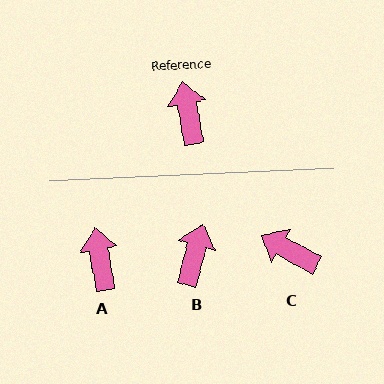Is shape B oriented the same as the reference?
No, it is off by about 26 degrees.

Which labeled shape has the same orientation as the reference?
A.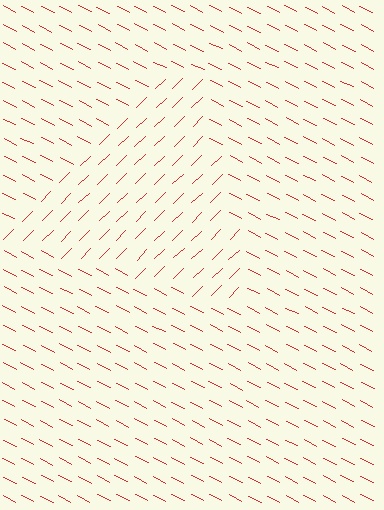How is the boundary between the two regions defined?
The boundary is defined purely by a change in line orientation (approximately 72 degrees difference). All lines are the same color and thickness.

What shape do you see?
I see a triangle.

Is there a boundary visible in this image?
Yes, there is a texture boundary formed by a change in line orientation.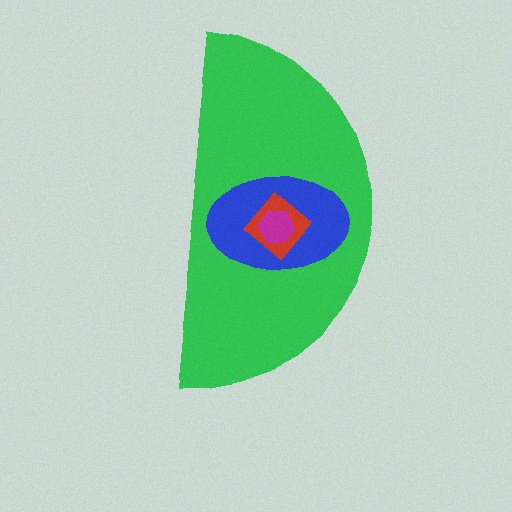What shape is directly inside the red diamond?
The magenta hexagon.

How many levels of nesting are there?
4.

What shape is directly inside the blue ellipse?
The red diamond.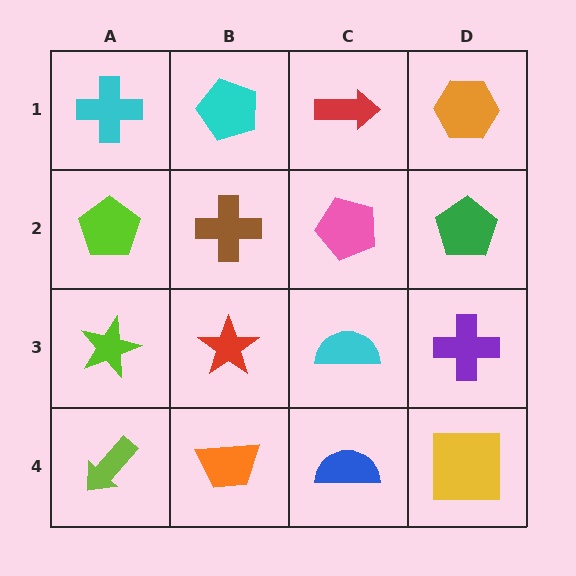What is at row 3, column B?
A red star.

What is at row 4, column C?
A blue semicircle.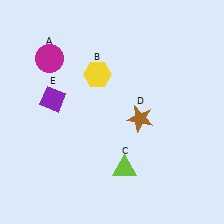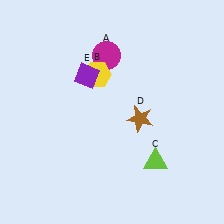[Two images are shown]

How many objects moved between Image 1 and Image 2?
3 objects moved between the two images.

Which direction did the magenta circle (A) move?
The magenta circle (A) moved right.